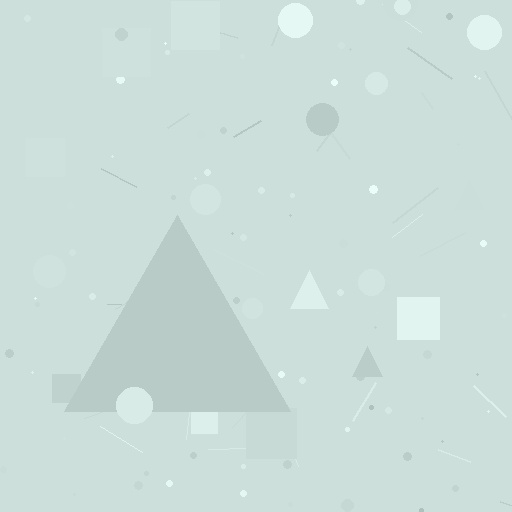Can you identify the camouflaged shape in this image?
The camouflaged shape is a triangle.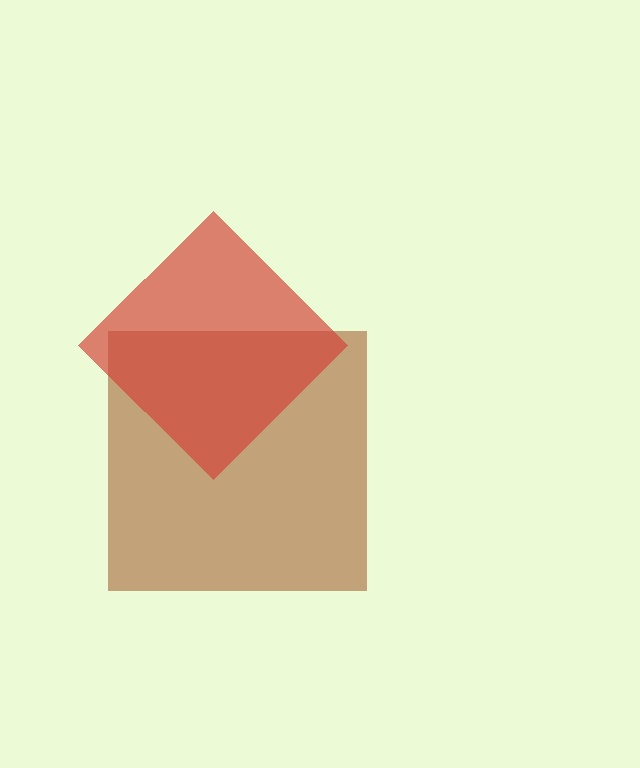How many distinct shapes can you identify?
There are 2 distinct shapes: a brown square, a red diamond.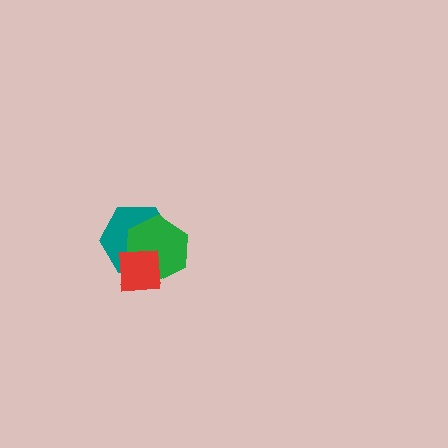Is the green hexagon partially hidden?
Yes, it is partially covered by another shape.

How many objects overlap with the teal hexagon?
2 objects overlap with the teal hexagon.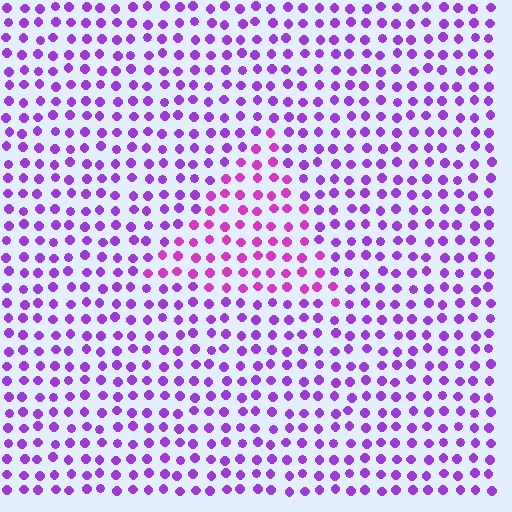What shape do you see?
I see a triangle.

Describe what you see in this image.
The image is filled with small purple elements in a uniform arrangement. A triangle-shaped region is visible where the elements are tinted to a slightly different hue, forming a subtle color boundary.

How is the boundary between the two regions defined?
The boundary is defined purely by a slight shift in hue (about 28 degrees). Spacing, size, and orientation are identical on both sides.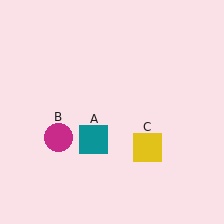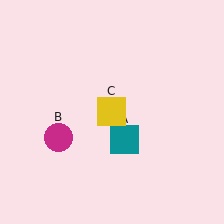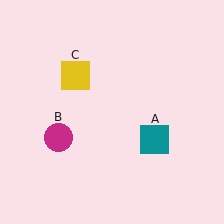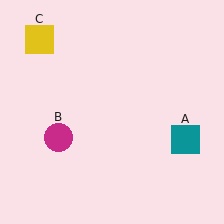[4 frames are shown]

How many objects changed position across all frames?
2 objects changed position: teal square (object A), yellow square (object C).